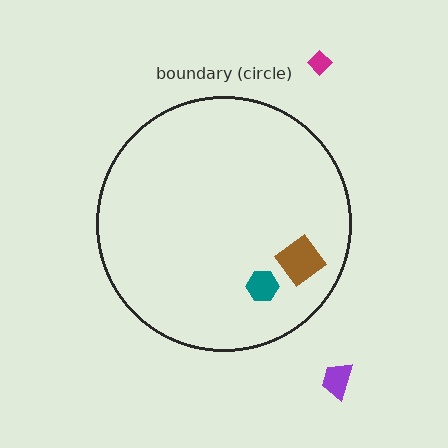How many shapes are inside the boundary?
2 inside, 2 outside.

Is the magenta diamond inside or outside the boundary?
Outside.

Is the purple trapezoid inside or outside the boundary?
Outside.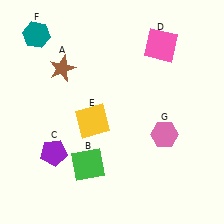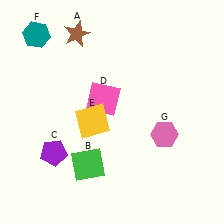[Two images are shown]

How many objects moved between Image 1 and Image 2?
2 objects moved between the two images.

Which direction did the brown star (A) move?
The brown star (A) moved up.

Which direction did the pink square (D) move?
The pink square (D) moved left.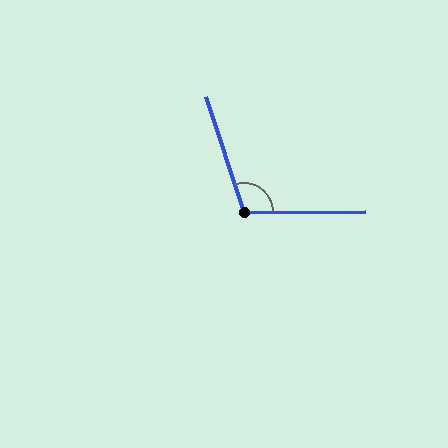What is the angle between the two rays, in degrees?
Approximately 108 degrees.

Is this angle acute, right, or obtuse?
It is obtuse.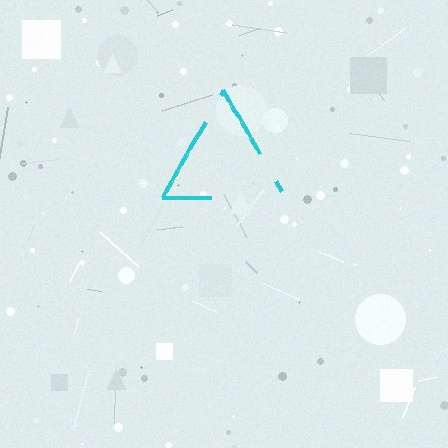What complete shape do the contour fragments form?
The contour fragments form a triangle.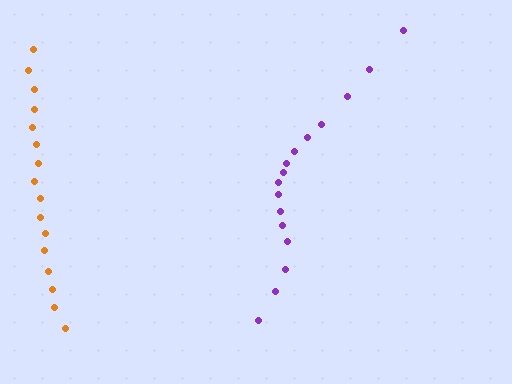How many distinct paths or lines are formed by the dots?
There are 2 distinct paths.